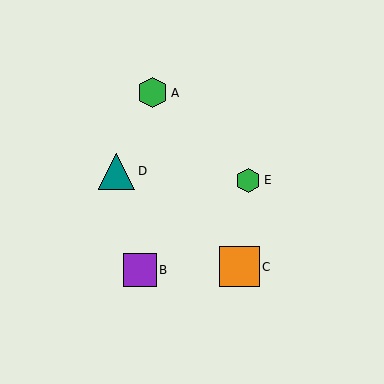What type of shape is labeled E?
Shape E is a green hexagon.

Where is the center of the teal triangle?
The center of the teal triangle is at (117, 171).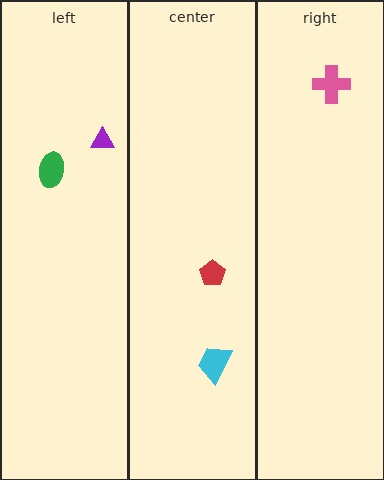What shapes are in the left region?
The purple triangle, the green ellipse.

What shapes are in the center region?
The red pentagon, the cyan trapezoid.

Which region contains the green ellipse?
The left region.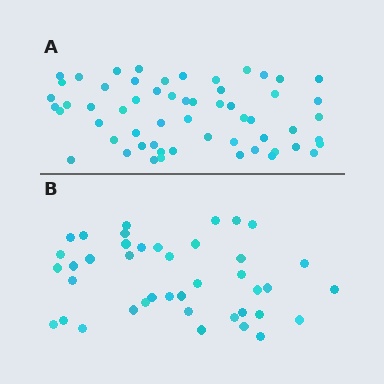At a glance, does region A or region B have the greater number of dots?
Region A (the top region) has more dots.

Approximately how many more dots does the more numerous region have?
Region A has approximately 15 more dots than region B.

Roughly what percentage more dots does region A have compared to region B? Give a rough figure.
About 40% more.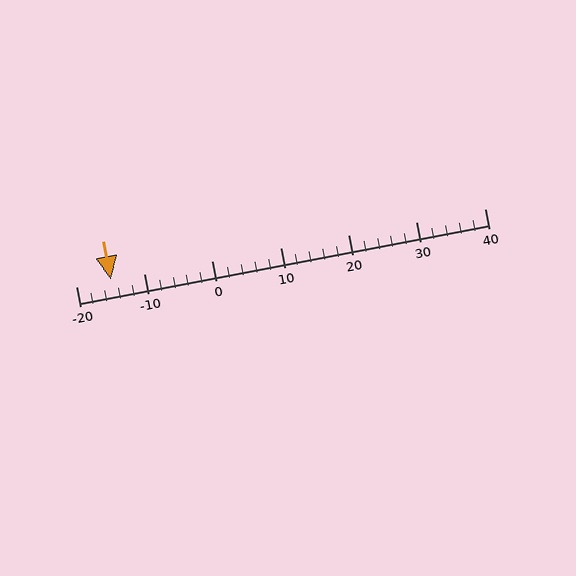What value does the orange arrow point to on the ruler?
The orange arrow points to approximately -15.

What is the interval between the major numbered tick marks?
The major tick marks are spaced 10 units apart.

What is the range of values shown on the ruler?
The ruler shows values from -20 to 40.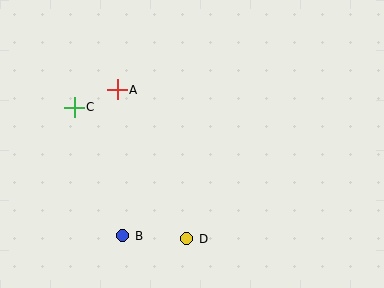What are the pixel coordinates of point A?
Point A is at (117, 90).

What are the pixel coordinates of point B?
Point B is at (123, 236).